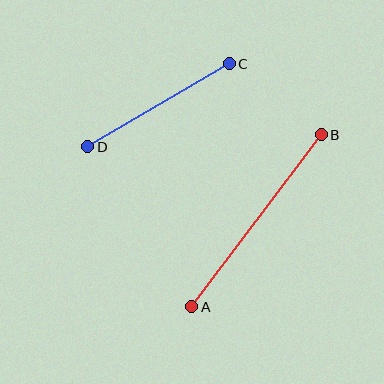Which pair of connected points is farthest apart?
Points A and B are farthest apart.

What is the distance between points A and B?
The distance is approximately 215 pixels.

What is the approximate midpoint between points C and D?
The midpoint is at approximately (158, 105) pixels.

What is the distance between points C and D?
The distance is approximately 164 pixels.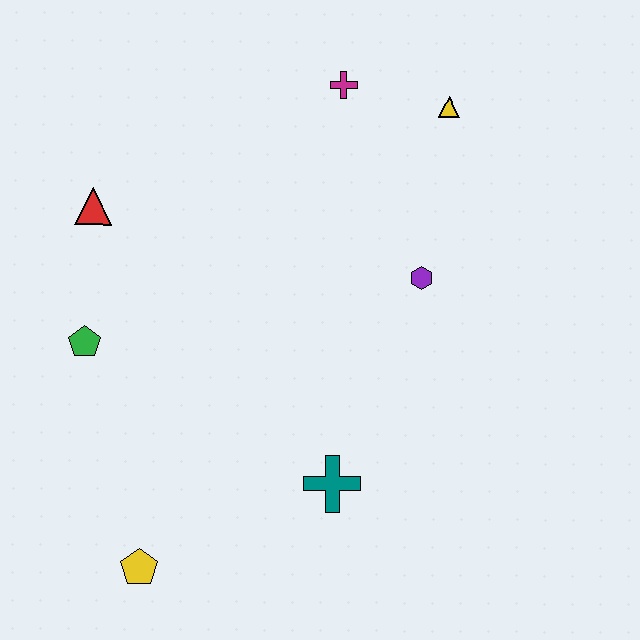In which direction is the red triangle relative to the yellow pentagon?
The red triangle is above the yellow pentagon.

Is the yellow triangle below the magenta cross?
Yes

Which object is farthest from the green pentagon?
The yellow triangle is farthest from the green pentagon.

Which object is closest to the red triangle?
The green pentagon is closest to the red triangle.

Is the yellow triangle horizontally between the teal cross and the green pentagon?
No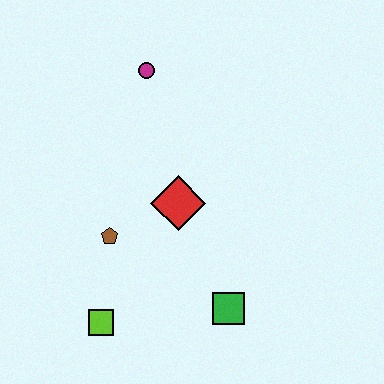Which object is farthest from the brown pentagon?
The magenta circle is farthest from the brown pentagon.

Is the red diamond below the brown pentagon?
No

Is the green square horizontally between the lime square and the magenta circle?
No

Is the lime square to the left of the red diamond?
Yes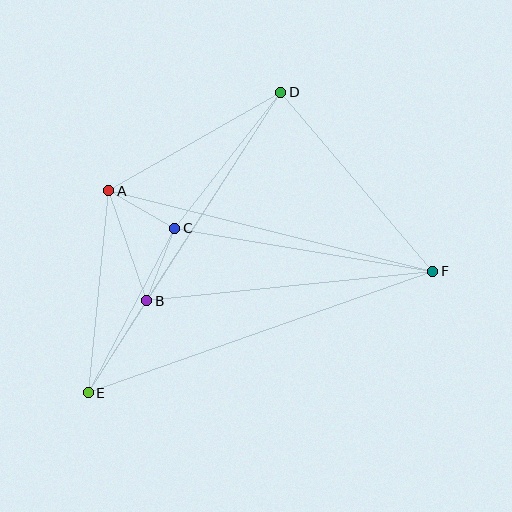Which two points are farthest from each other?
Points E and F are farthest from each other.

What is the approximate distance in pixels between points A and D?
The distance between A and D is approximately 198 pixels.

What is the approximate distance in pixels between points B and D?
The distance between B and D is approximately 248 pixels.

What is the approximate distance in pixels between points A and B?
The distance between A and B is approximately 116 pixels.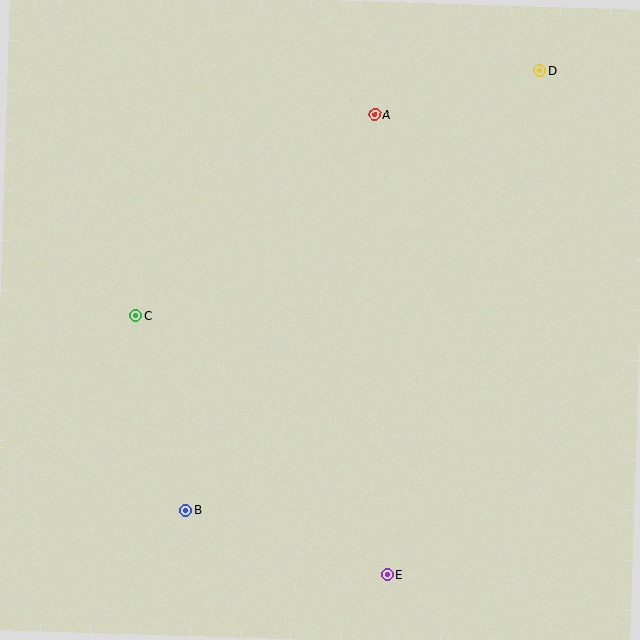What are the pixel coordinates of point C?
Point C is at (136, 316).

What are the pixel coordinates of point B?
Point B is at (186, 510).